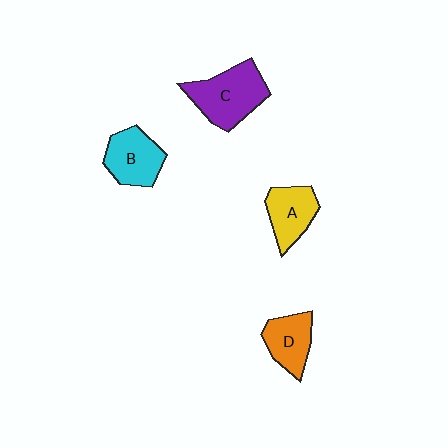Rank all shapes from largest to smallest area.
From largest to smallest: C (purple), B (cyan), A (yellow), D (orange).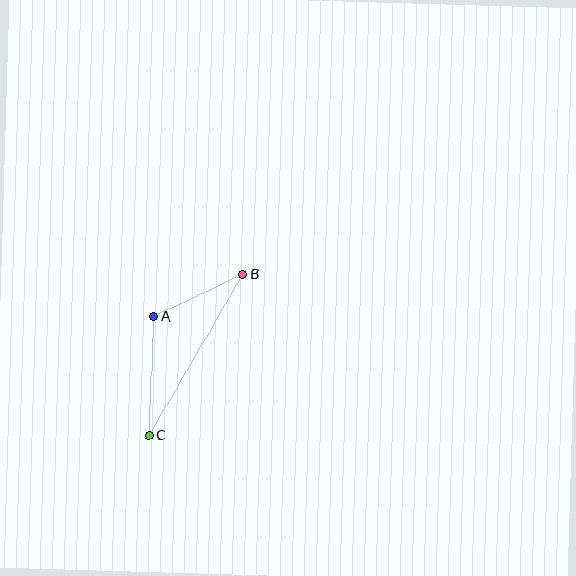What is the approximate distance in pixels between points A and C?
The distance between A and C is approximately 119 pixels.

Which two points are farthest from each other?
Points B and C are farthest from each other.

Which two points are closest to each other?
Points A and B are closest to each other.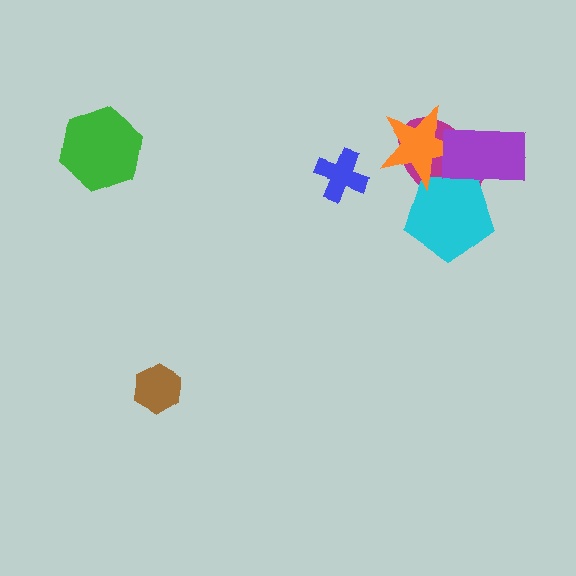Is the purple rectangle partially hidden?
No, no other shape covers it.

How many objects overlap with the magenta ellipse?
3 objects overlap with the magenta ellipse.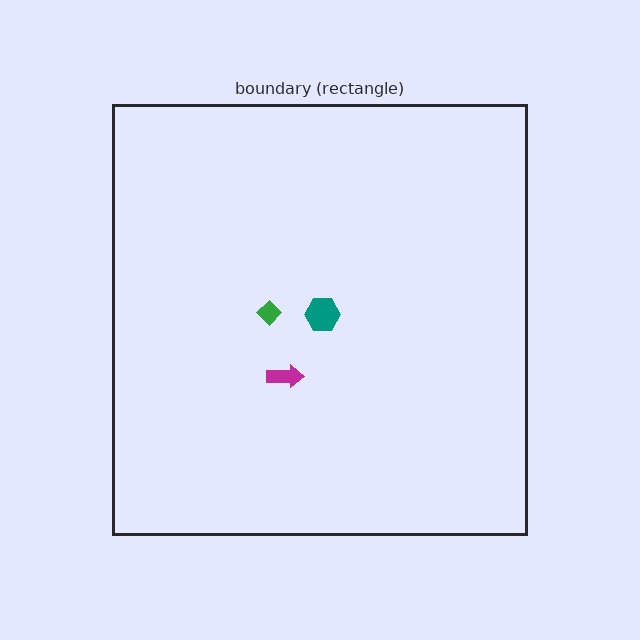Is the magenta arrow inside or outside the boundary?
Inside.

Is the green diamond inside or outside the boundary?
Inside.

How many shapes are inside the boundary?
3 inside, 0 outside.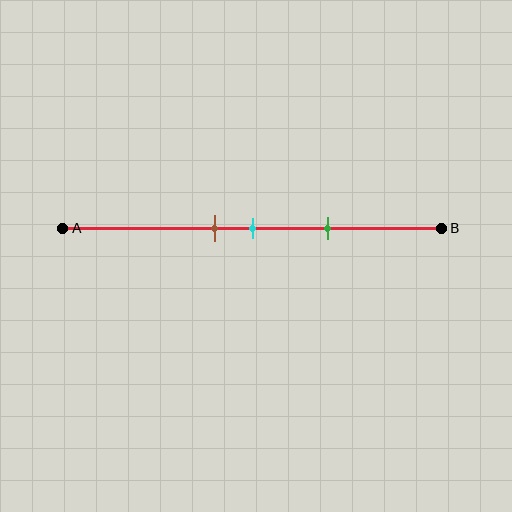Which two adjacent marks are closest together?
The brown and cyan marks are the closest adjacent pair.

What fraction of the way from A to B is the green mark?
The green mark is approximately 70% (0.7) of the way from A to B.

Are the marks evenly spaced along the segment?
Yes, the marks are approximately evenly spaced.